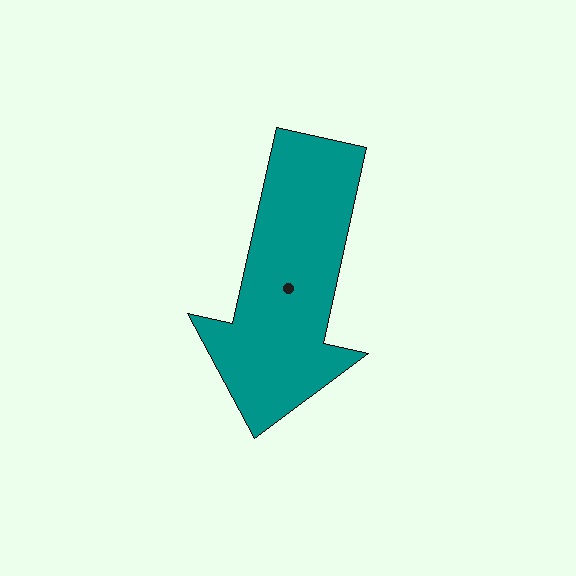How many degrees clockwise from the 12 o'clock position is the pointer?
Approximately 193 degrees.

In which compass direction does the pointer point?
South.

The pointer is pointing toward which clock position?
Roughly 6 o'clock.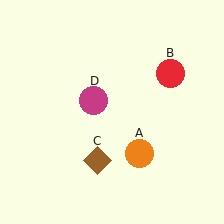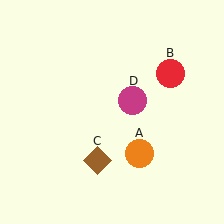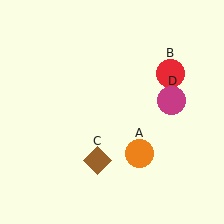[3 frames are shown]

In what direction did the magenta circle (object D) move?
The magenta circle (object D) moved right.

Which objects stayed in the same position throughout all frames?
Orange circle (object A) and red circle (object B) and brown diamond (object C) remained stationary.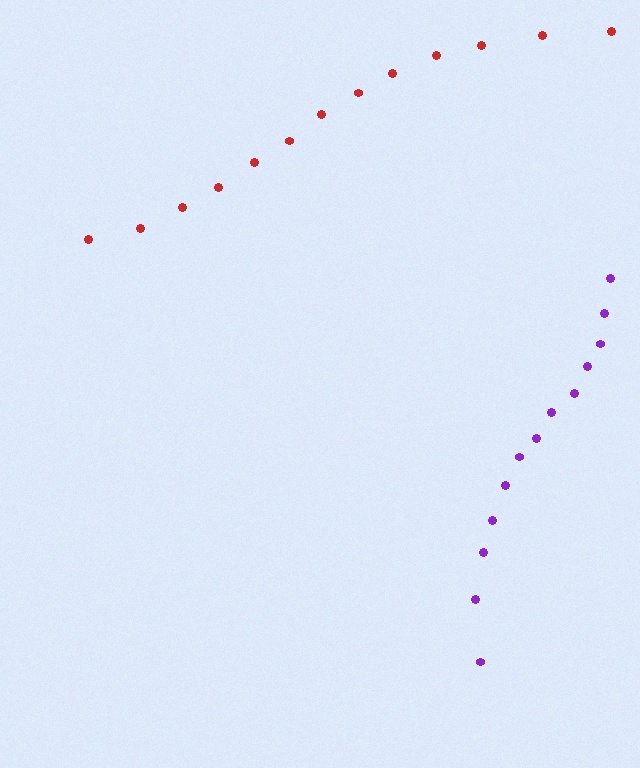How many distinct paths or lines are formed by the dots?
There are 2 distinct paths.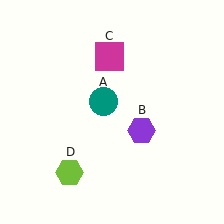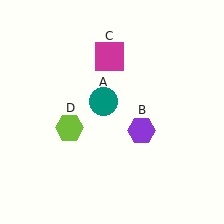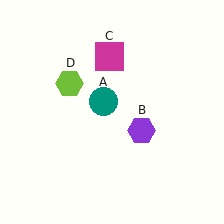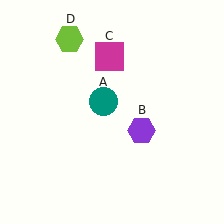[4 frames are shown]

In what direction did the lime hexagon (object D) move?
The lime hexagon (object D) moved up.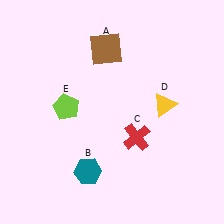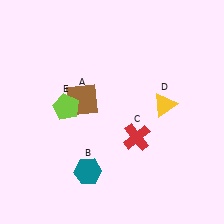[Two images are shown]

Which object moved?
The brown square (A) moved down.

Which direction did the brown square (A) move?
The brown square (A) moved down.